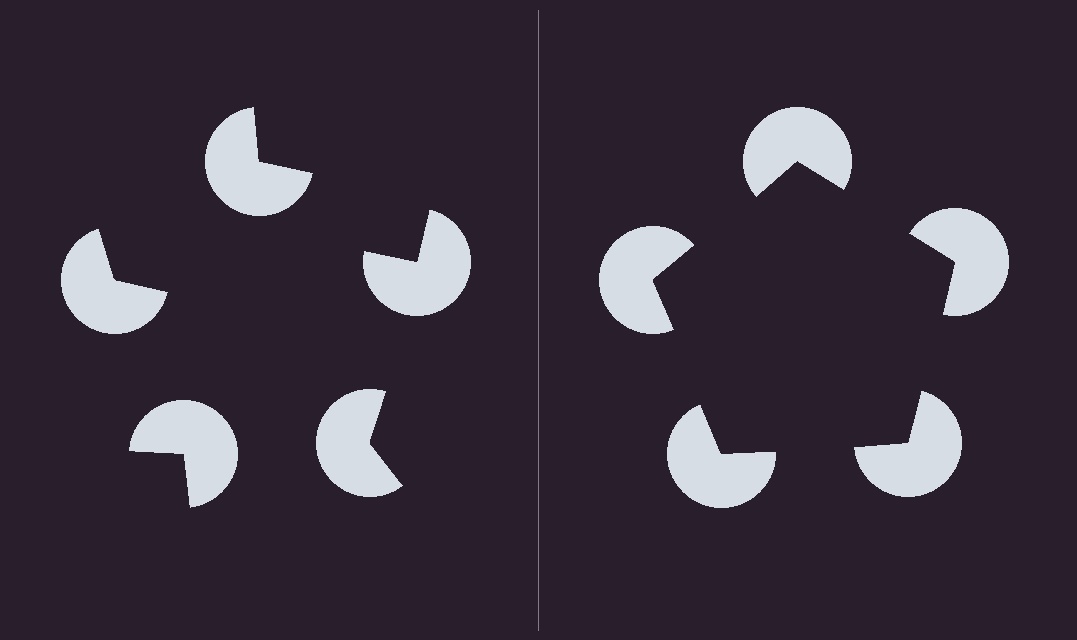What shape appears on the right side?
An illusory pentagon.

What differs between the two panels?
The pac-man discs are positioned identically on both sides; only the wedge orientations differ. On the right they align to a pentagon; on the left they are misaligned.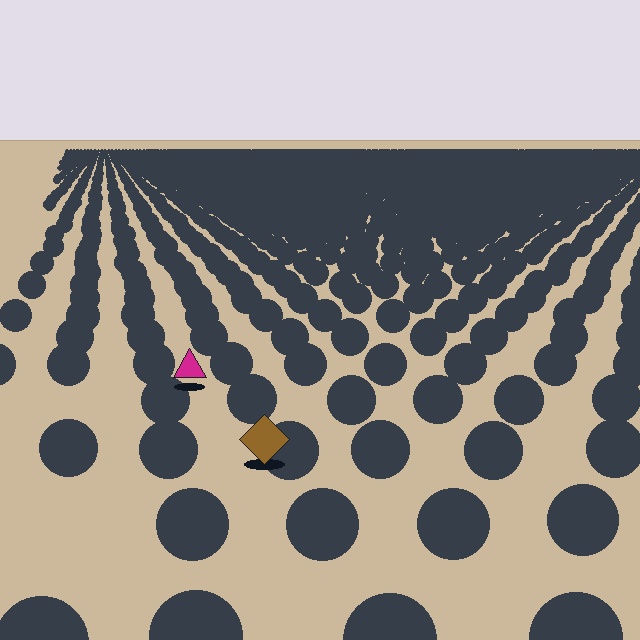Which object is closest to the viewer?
The brown diamond is closest. The texture marks near it are larger and more spread out.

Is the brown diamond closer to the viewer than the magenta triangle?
Yes. The brown diamond is closer — you can tell from the texture gradient: the ground texture is coarser near it.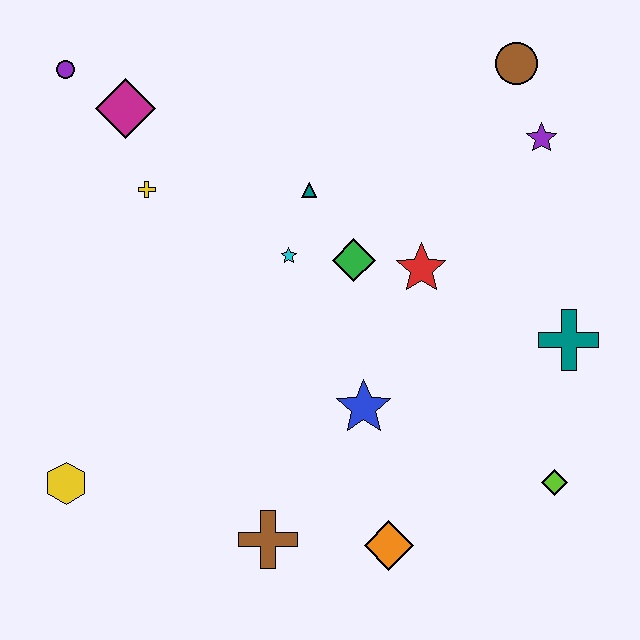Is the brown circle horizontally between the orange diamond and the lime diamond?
Yes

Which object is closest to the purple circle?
The magenta diamond is closest to the purple circle.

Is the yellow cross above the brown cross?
Yes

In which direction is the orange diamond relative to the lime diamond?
The orange diamond is to the left of the lime diamond.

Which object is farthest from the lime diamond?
The purple circle is farthest from the lime diamond.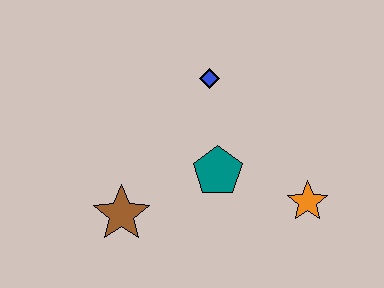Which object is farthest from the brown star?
The orange star is farthest from the brown star.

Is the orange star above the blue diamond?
No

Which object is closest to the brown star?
The teal pentagon is closest to the brown star.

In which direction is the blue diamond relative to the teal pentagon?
The blue diamond is above the teal pentagon.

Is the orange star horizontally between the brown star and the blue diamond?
No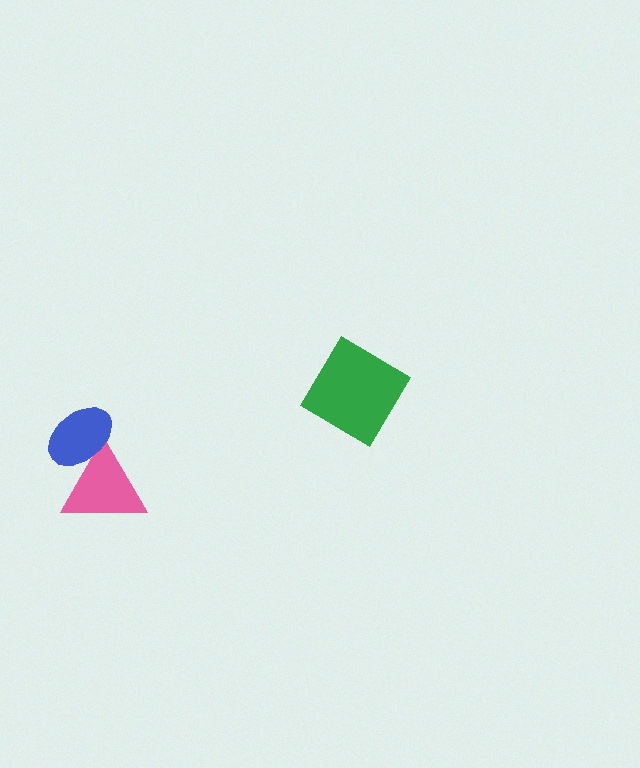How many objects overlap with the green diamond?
0 objects overlap with the green diamond.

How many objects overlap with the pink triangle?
1 object overlaps with the pink triangle.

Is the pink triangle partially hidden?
Yes, it is partially covered by another shape.